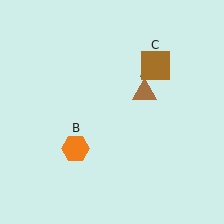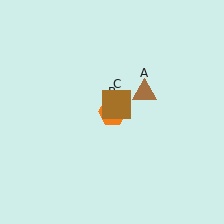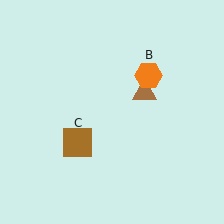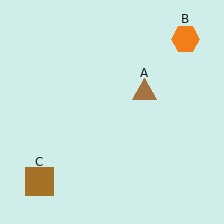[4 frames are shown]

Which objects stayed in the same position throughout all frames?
Brown triangle (object A) remained stationary.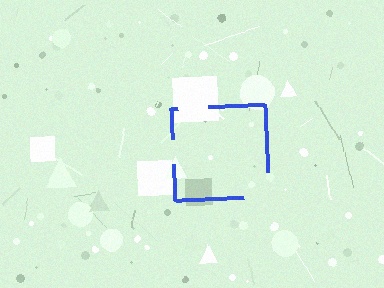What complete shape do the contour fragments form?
The contour fragments form a square.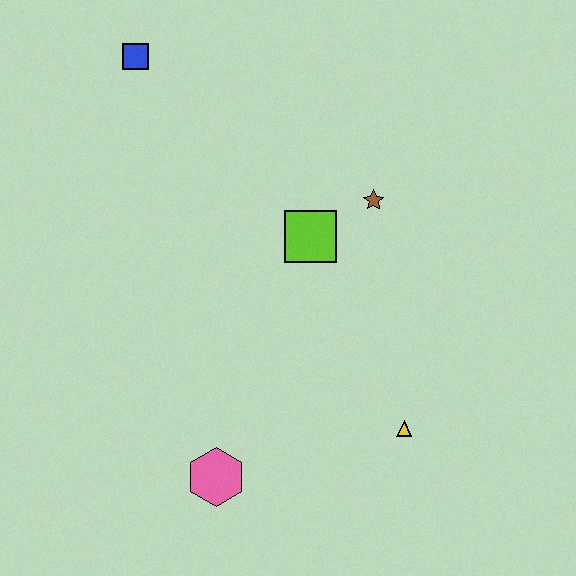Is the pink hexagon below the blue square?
Yes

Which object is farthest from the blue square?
The yellow triangle is farthest from the blue square.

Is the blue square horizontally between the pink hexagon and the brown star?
No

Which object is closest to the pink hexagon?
The yellow triangle is closest to the pink hexagon.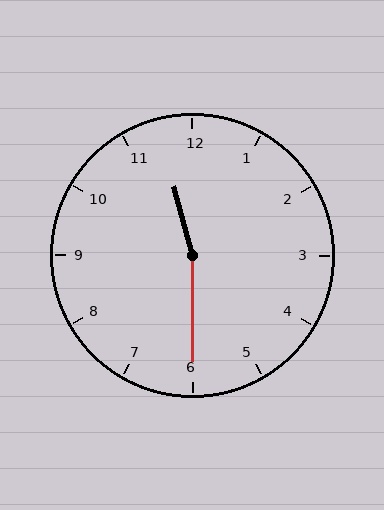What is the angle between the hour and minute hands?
Approximately 165 degrees.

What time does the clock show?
11:30.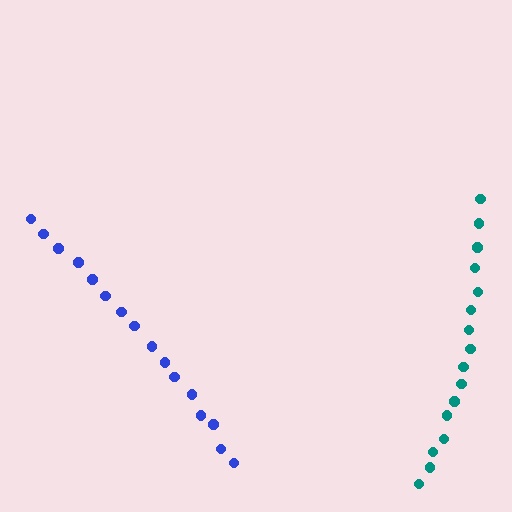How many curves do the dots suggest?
There are 2 distinct paths.